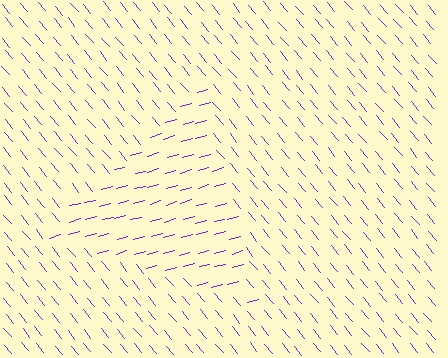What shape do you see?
I see a triangle.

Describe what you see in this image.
The image is filled with small purple line segments. A triangle region in the image has lines oriented differently from the surrounding lines, creating a visible texture boundary.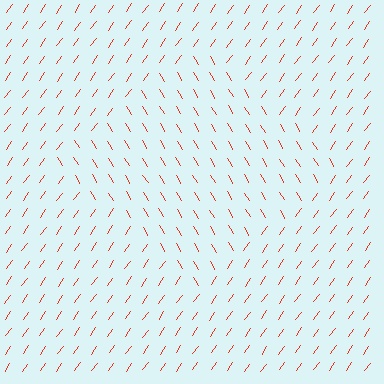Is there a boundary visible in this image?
Yes, there is a texture boundary formed by a change in line orientation.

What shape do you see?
I see a diamond.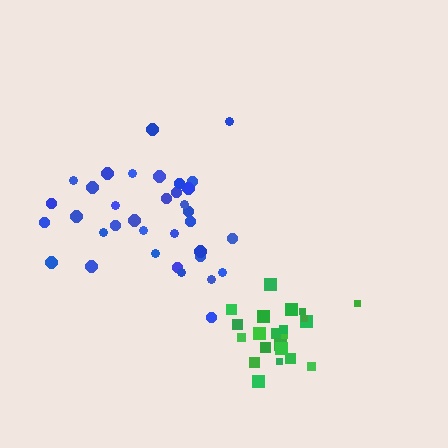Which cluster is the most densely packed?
Green.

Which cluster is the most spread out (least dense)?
Blue.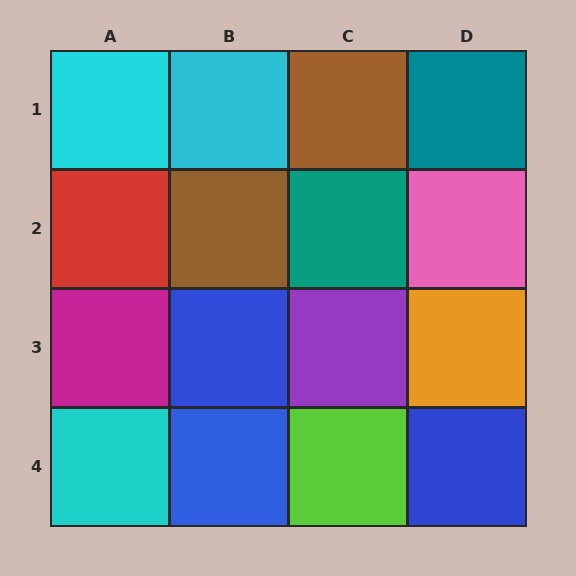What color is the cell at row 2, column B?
Brown.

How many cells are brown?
2 cells are brown.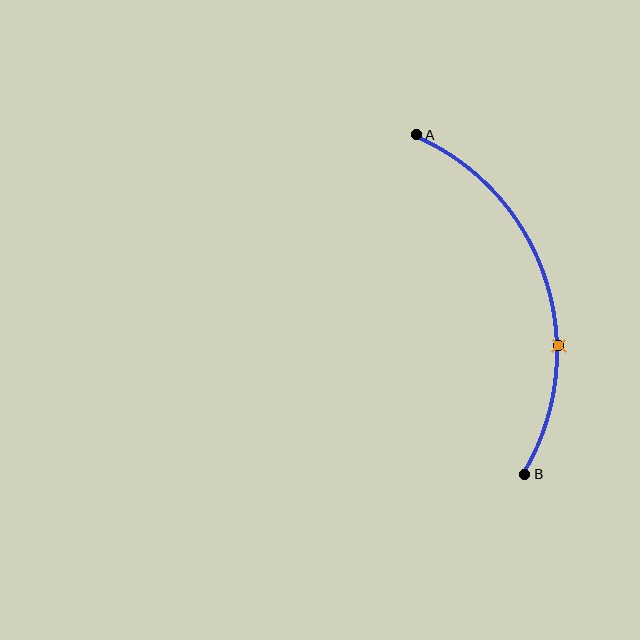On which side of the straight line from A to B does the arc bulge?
The arc bulges to the right of the straight line connecting A and B.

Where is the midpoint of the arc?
The arc midpoint is the point on the curve farthest from the straight line joining A and B. It sits to the right of that line.